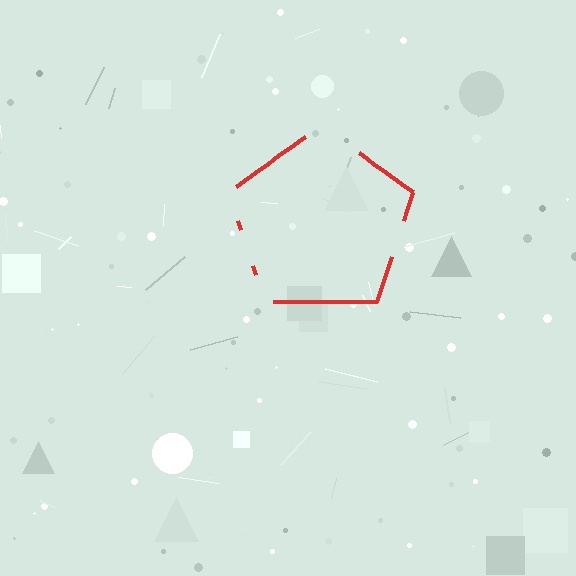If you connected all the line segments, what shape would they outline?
They would outline a pentagon.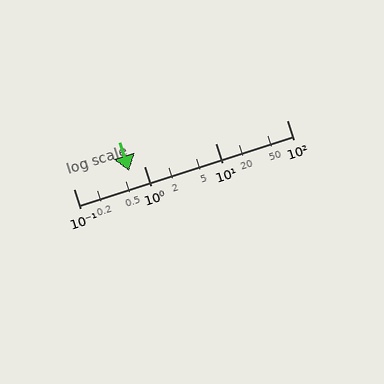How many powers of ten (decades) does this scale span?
The scale spans 3 decades, from 0.1 to 100.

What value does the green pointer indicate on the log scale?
The pointer indicates approximately 0.61.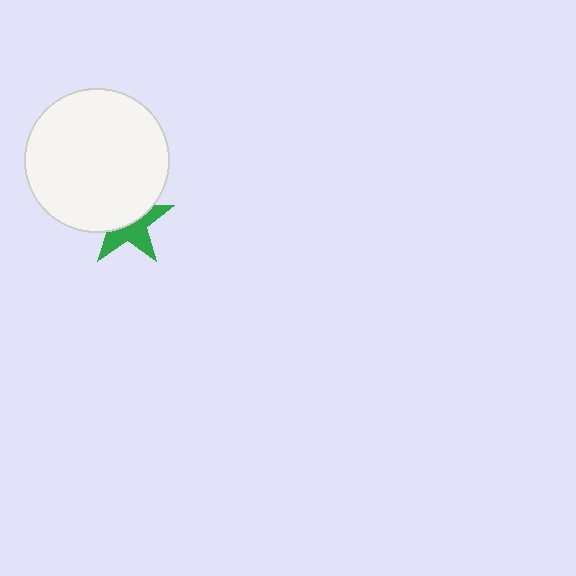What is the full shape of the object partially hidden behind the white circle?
The partially hidden object is a green star.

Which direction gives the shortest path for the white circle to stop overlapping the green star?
Moving up gives the shortest separation.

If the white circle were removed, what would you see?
You would see the complete green star.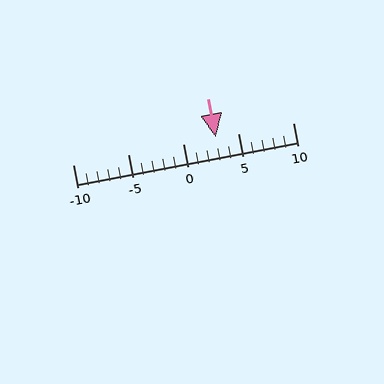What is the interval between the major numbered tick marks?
The major tick marks are spaced 5 units apart.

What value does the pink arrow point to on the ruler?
The pink arrow points to approximately 3.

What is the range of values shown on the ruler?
The ruler shows values from -10 to 10.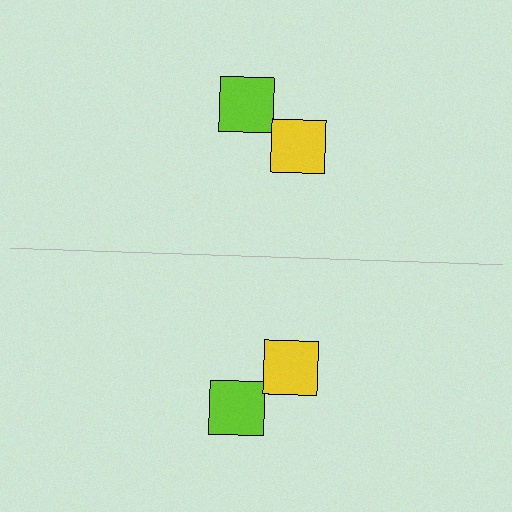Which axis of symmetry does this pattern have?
The pattern has a horizontal axis of symmetry running through the center of the image.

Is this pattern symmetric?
Yes, this pattern has bilateral (reflection) symmetry.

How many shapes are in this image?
There are 4 shapes in this image.